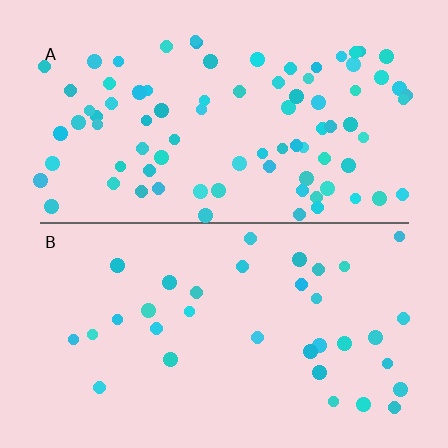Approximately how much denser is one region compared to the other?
Approximately 2.5× — region A over region B.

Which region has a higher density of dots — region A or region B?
A (the top).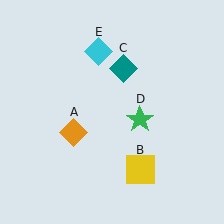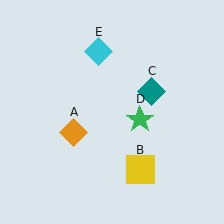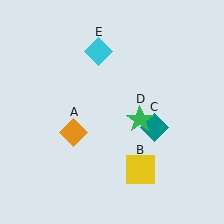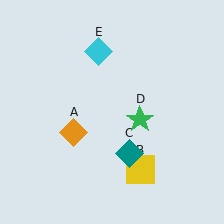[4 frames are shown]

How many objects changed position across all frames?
1 object changed position: teal diamond (object C).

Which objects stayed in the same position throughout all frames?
Orange diamond (object A) and yellow square (object B) and green star (object D) and cyan diamond (object E) remained stationary.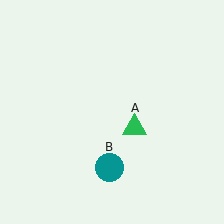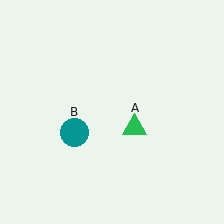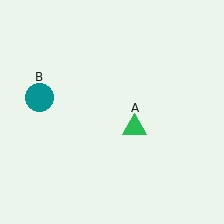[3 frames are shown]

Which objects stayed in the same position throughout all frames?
Green triangle (object A) remained stationary.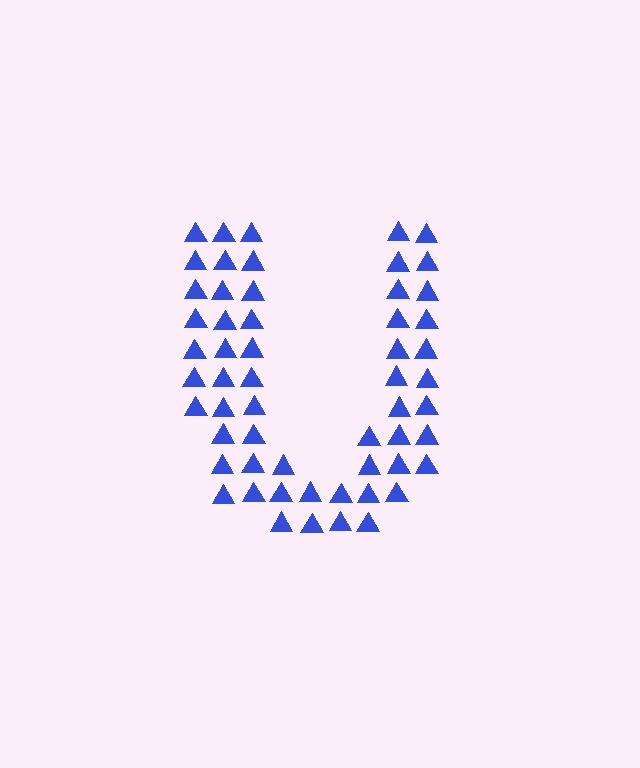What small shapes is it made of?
It is made of small triangles.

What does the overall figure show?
The overall figure shows the letter U.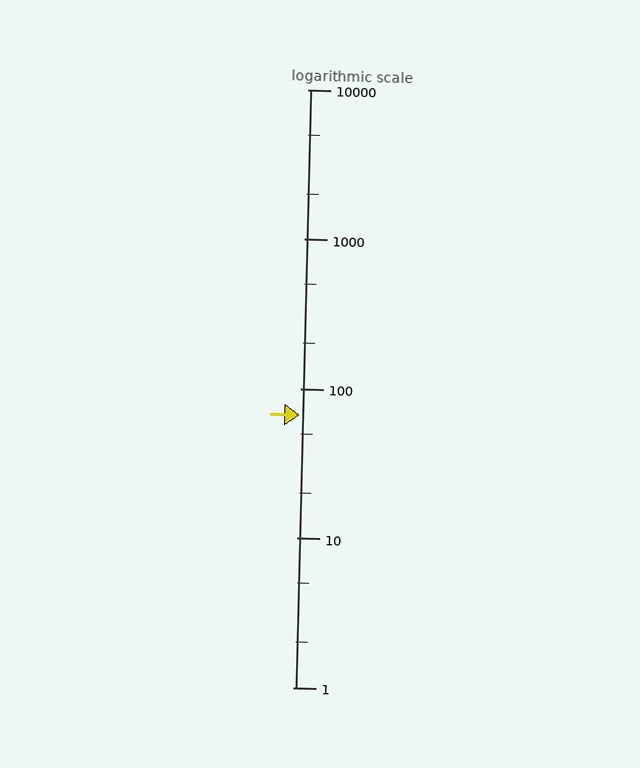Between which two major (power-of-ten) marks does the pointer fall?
The pointer is between 10 and 100.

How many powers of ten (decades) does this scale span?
The scale spans 4 decades, from 1 to 10000.